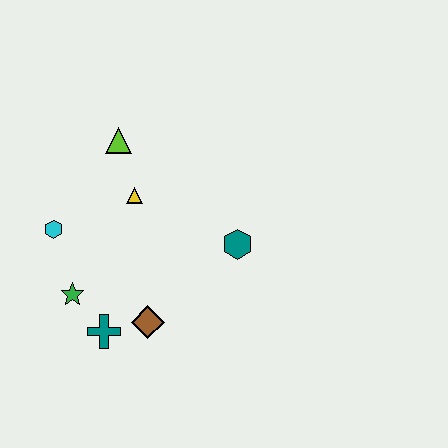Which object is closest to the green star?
The teal cross is closest to the green star.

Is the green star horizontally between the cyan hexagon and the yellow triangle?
Yes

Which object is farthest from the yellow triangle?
The teal cross is farthest from the yellow triangle.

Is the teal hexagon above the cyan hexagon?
No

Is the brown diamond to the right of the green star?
Yes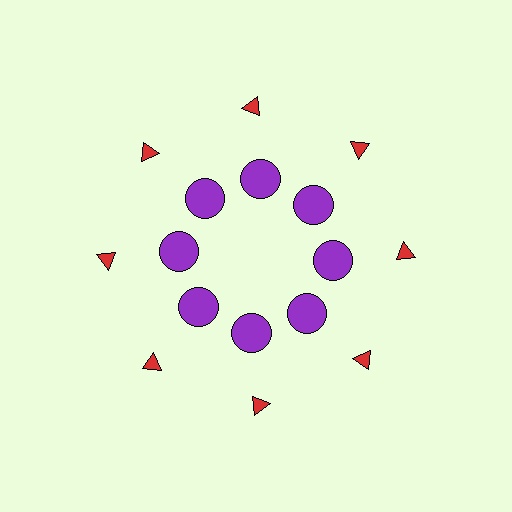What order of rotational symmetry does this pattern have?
This pattern has 8-fold rotational symmetry.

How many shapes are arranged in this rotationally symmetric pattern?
There are 16 shapes, arranged in 8 groups of 2.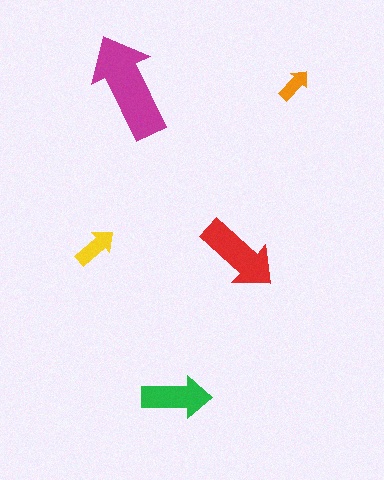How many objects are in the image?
There are 5 objects in the image.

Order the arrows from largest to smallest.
the magenta one, the red one, the green one, the yellow one, the orange one.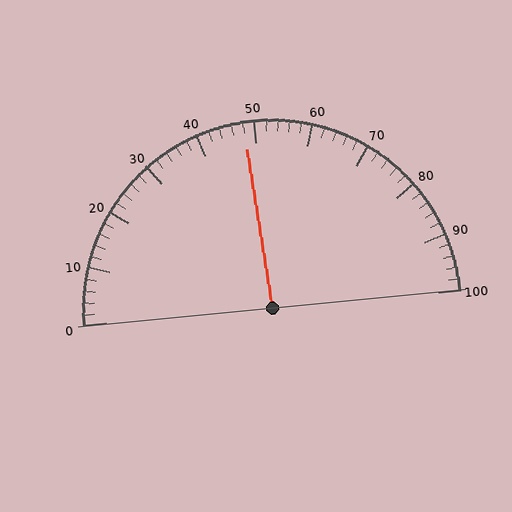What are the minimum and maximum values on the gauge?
The gauge ranges from 0 to 100.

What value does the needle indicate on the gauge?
The needle indicates approximately 48.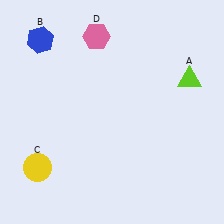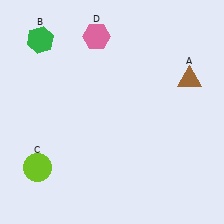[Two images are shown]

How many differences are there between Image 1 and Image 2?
There are 3 differences between the two images.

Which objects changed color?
A changed from lime to brown. B changed from blue to green. C changed from yellow to lime.